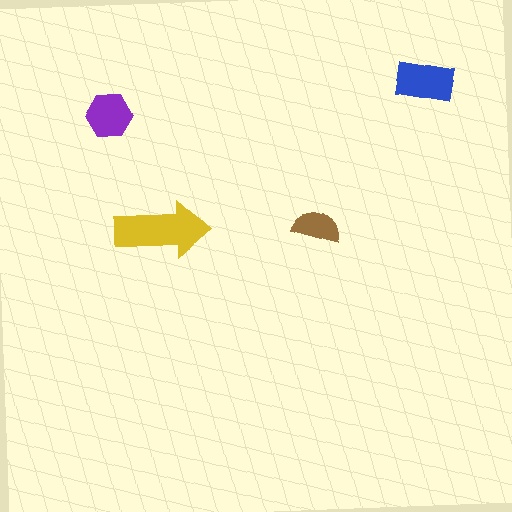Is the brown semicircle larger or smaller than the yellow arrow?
Smaller.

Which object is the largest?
The yellow arrow.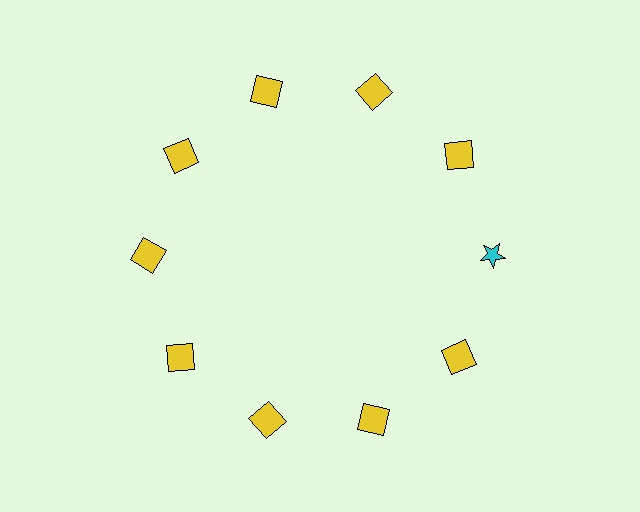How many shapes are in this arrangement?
There are 10 shapes arranged in a ring pattern.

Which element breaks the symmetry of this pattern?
The cyan star at roughly the 3 o'clock position breaks the symmetry. All other shapes are yellow squares.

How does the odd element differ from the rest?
It differs in both color (cyan instead of yellow) and shape (star instead of square).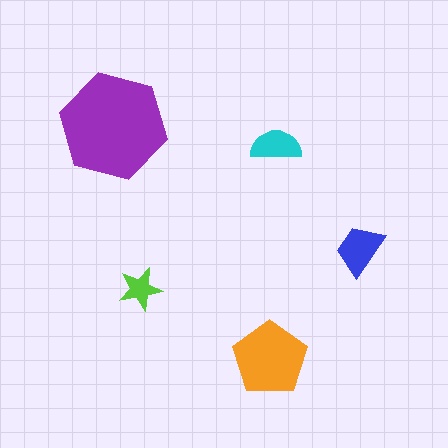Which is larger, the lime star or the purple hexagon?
The purple hexagon.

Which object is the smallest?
The lime star.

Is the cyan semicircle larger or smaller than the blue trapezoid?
Smaller.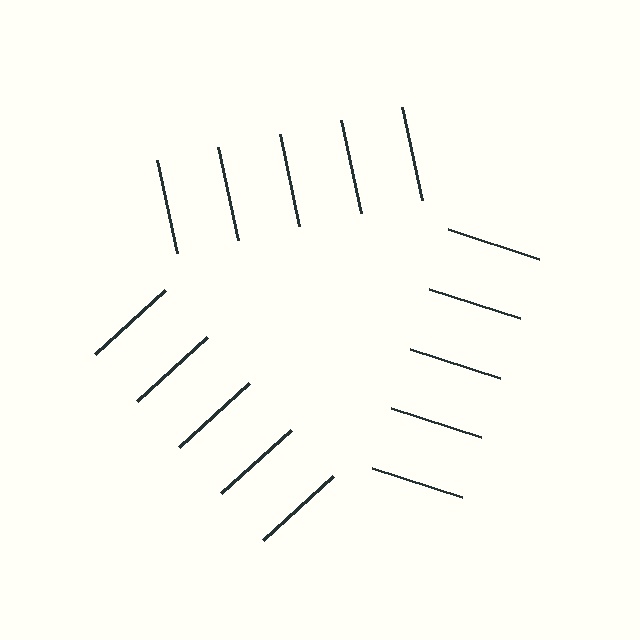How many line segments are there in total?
15 — 5 along each of the 3 edges.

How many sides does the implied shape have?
3 sides — the line-ends trace a triangle.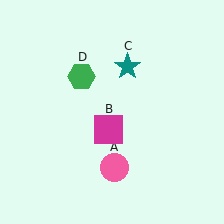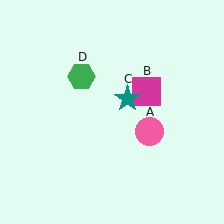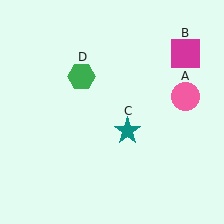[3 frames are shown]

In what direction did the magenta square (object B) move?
The magenta square (object B) moved up and to the right.